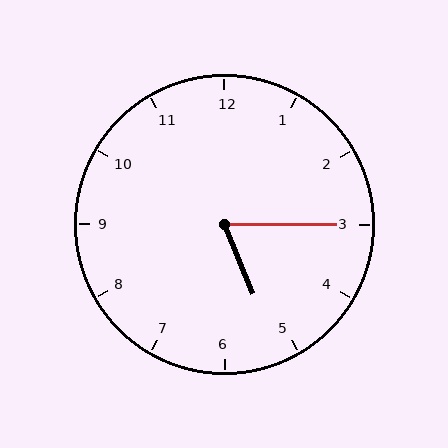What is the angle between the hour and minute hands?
Approximately 68 degrees.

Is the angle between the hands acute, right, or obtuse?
It is acute.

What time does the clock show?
5:15.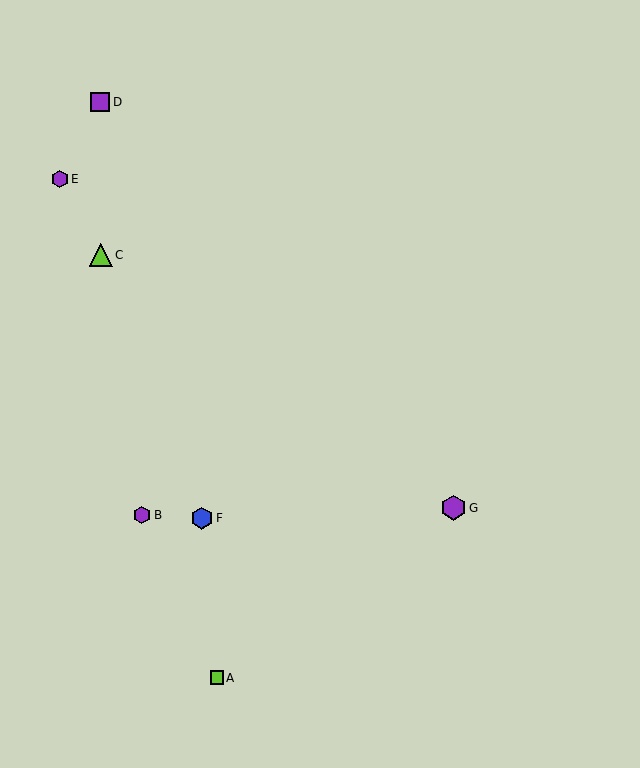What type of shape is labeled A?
Shape A is a lime square.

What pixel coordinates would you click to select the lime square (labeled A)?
Click at (217, 678) to select the lime square A.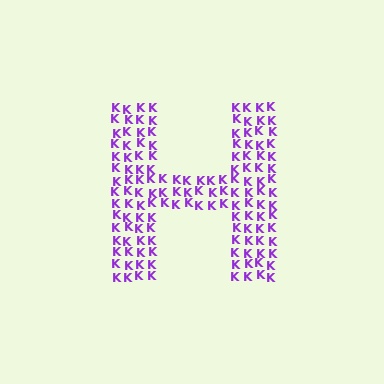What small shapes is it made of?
It is made of small letter K's.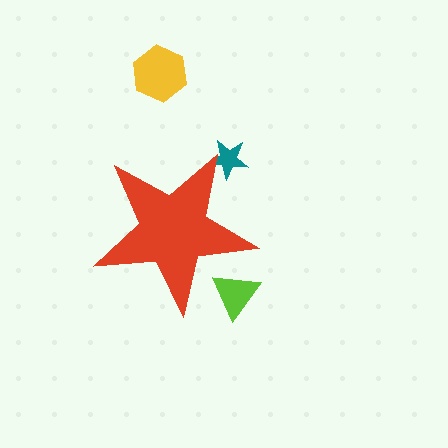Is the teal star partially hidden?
Yes, the teal star is partially hidden behind the red star.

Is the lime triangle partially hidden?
Yes, the lime triangle is partially hidden behind the red star.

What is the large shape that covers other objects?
A red star.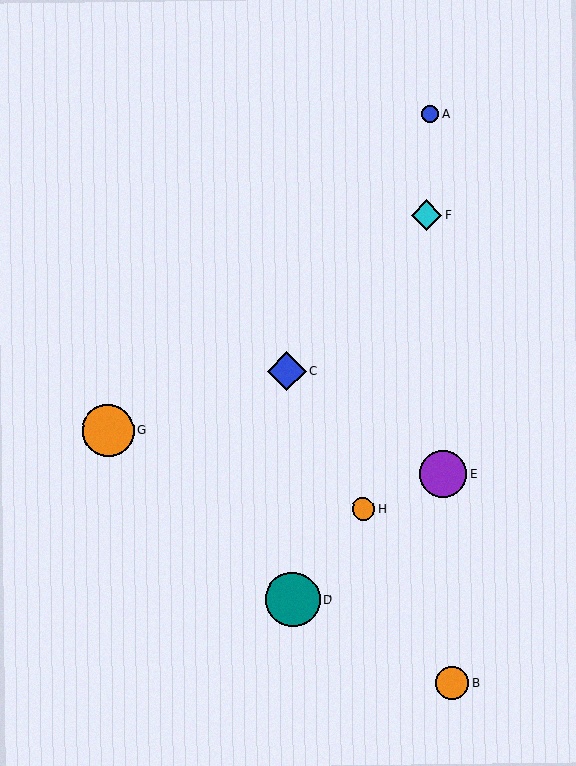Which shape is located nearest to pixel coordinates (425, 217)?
The cyan diamond (labeled F) at (426, 215) is nearest to that location.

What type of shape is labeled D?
Shape D is a teal circle.